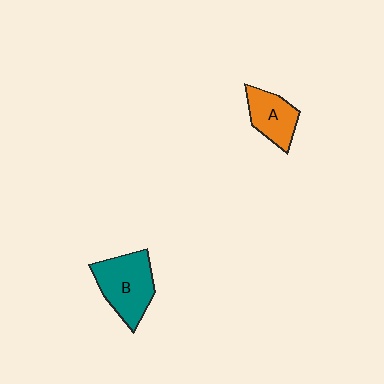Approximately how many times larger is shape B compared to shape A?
Approximately 1.5 times.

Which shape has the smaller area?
Shape A (orange).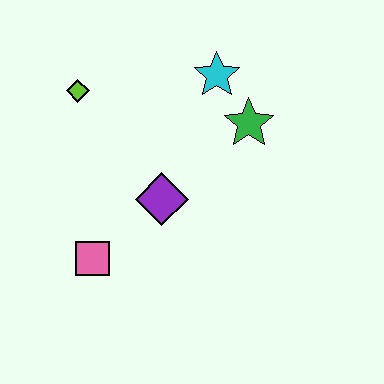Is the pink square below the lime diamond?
Yes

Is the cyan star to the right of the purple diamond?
Yes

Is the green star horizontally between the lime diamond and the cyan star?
No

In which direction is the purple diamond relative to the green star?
The purple diamond is to the left of the green star.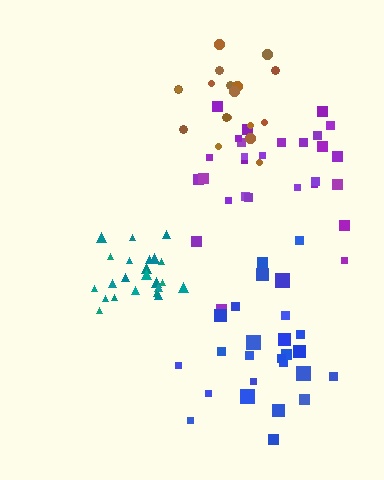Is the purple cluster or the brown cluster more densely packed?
Brown.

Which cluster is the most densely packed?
Teal.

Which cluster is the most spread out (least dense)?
Purple.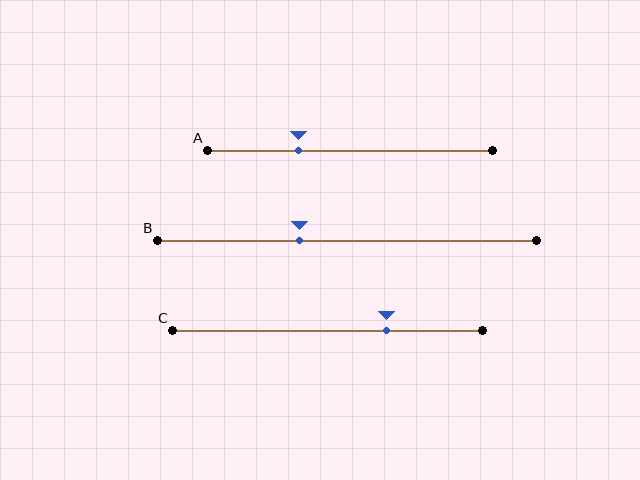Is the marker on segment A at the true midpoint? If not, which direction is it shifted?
No, the marker on segment A is shifted to the left by about 18% of the segment length.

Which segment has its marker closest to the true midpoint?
Segment B has its marker closest to the true midpoint.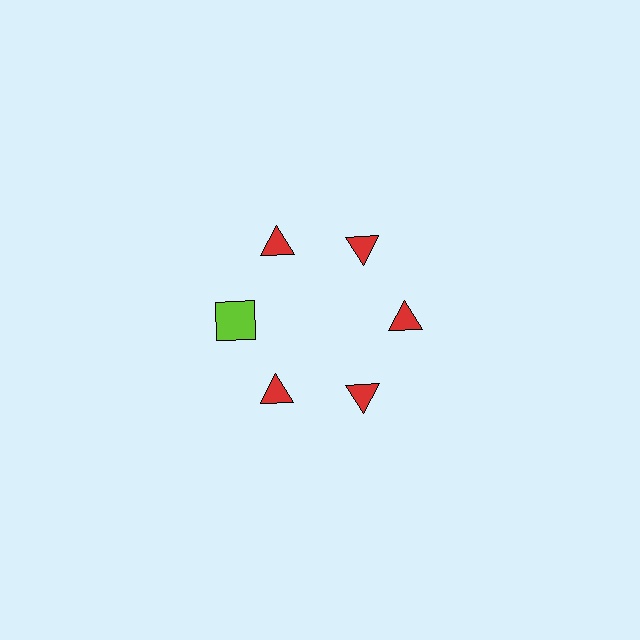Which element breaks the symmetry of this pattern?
The lime square at roughly the 9 o'clock position breaks the symmetry. All other shapes are red triangles.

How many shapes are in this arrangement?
There are 6 shapes arranged in a ring pattern.